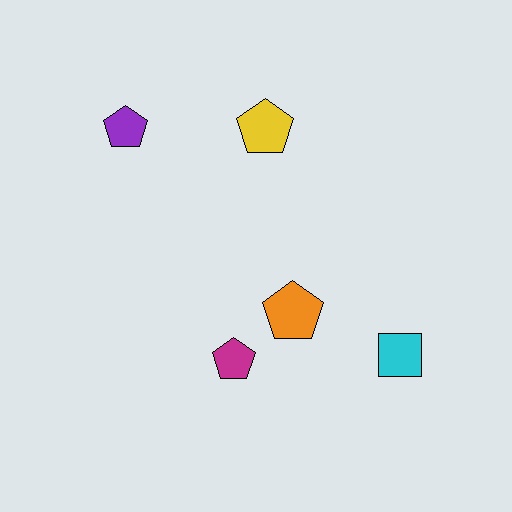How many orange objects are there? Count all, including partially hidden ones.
There is 1 orange object.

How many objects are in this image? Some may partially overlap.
There are 5 objects.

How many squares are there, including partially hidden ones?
There is 1 square.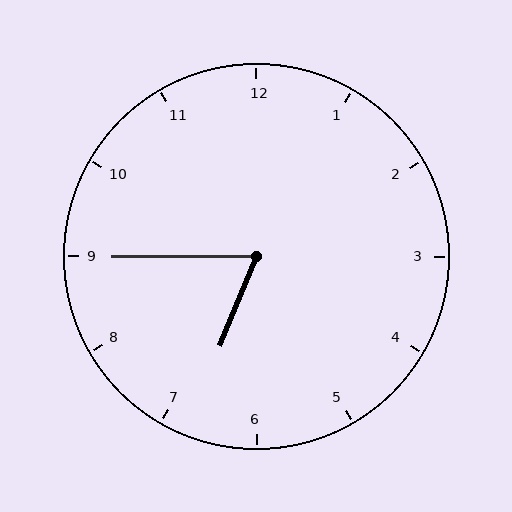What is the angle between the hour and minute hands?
Approximately 68 degrees.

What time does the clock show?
6:45.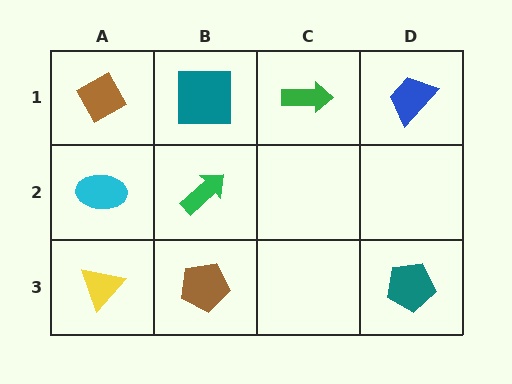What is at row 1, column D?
A blue trapezoid.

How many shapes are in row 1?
4 shapes.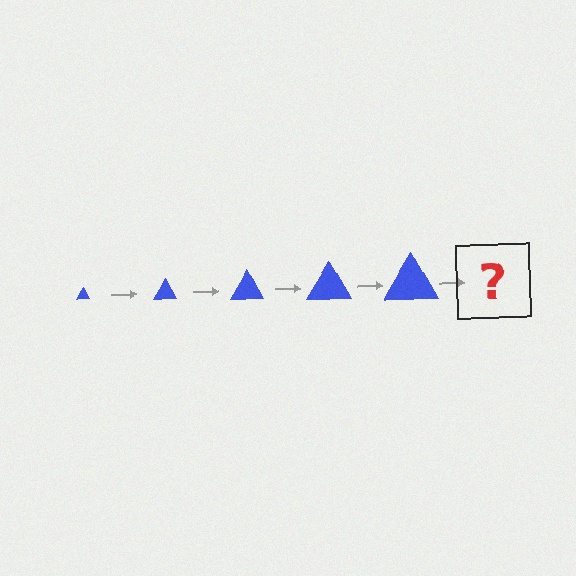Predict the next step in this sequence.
The next step is a blue triangle, larger than the previous one.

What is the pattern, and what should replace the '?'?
The pattern is that the triangle gets progressively larger each step. The '?' should be a blue triangle, larger than the previous one.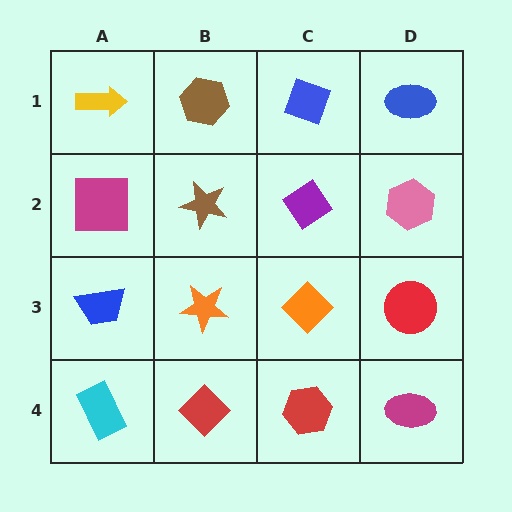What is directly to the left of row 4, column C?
A red diamond.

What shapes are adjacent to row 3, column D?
A pink hexagon (row 2, column D), a magenta ellipse (row 4, column D), an orange diamond (row 3, column C).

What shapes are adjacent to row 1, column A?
A magenta square (row 2, column A), a brown hexagon (row 1, column B).